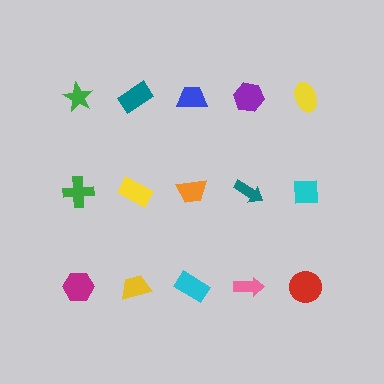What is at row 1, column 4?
A purple hexagon.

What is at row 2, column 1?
A green cross.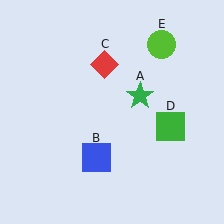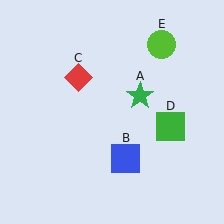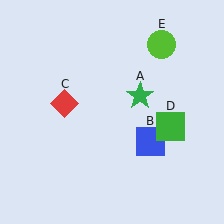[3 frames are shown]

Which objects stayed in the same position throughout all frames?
Green star (object A) and green square (object D) and lime circle (object E) remained stationary.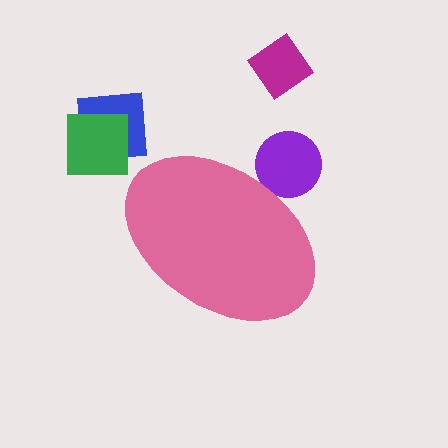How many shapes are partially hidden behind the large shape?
1 shape is partially hidden.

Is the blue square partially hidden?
No, the blue square is fully visible.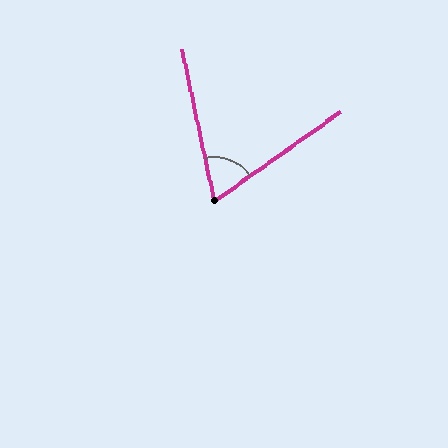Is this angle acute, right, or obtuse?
It is acute.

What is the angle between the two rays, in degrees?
Approximately 67 degrees.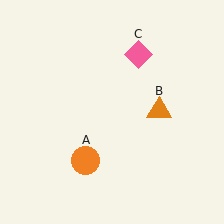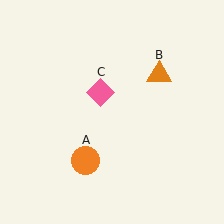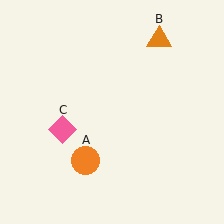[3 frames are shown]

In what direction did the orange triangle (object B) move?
The orange triangle (object B) moved up.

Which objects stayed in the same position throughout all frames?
Orange circle (object A) remained stationary.